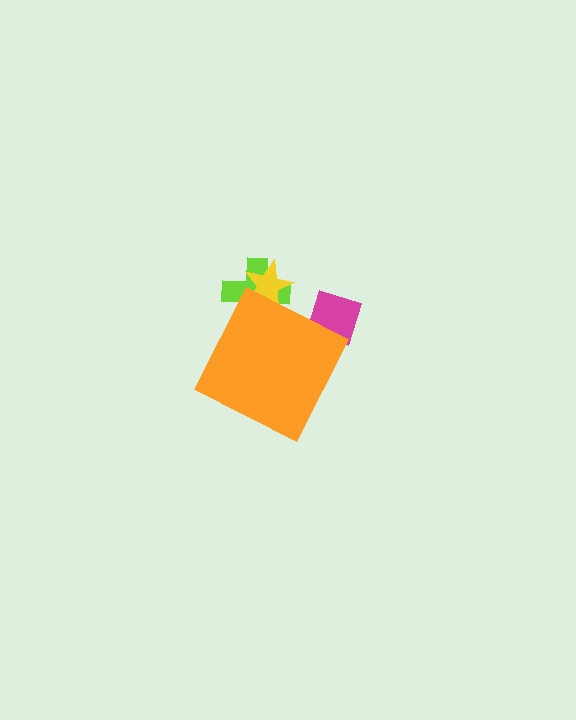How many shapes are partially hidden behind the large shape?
3 shapes are partially hidden.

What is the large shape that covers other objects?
An orange diamond.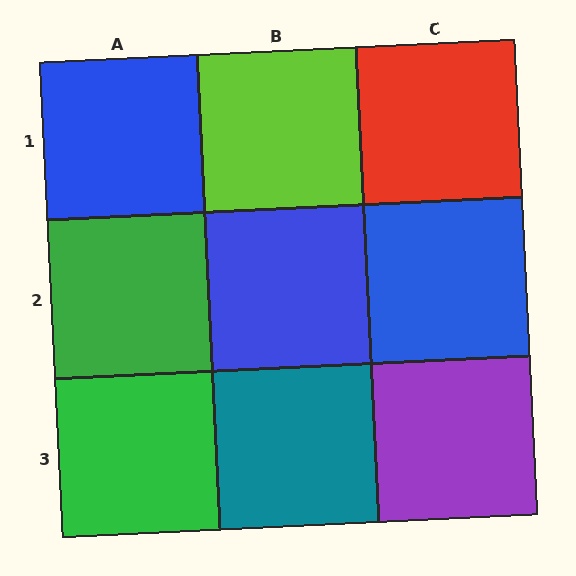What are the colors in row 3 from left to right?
Green, teal, purple.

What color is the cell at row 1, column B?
Lime.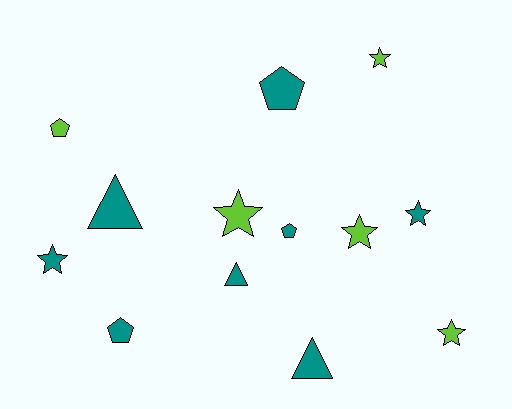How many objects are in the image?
There are 13 objects.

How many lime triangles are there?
There are no lime triangles.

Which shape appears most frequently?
Star, with 6 objects.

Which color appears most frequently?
Teal, with 8 objects.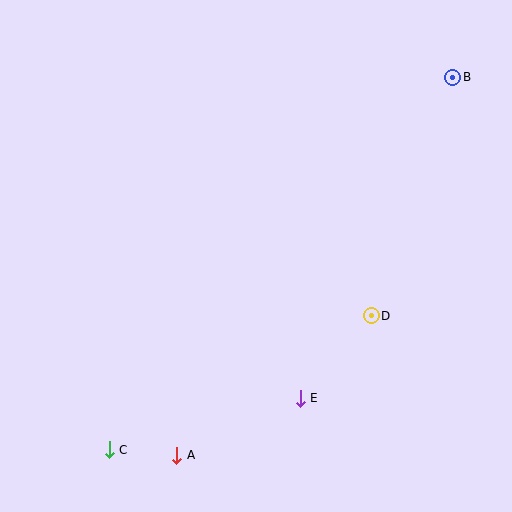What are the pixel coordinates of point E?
Point E is at (300, 398).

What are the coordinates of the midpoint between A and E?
The midpoint between A and E is at (239, 427).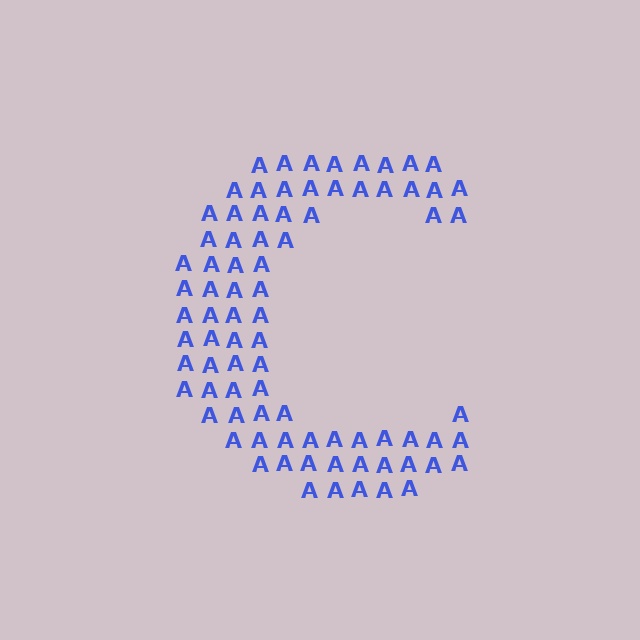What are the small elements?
The small elements are letter A's.